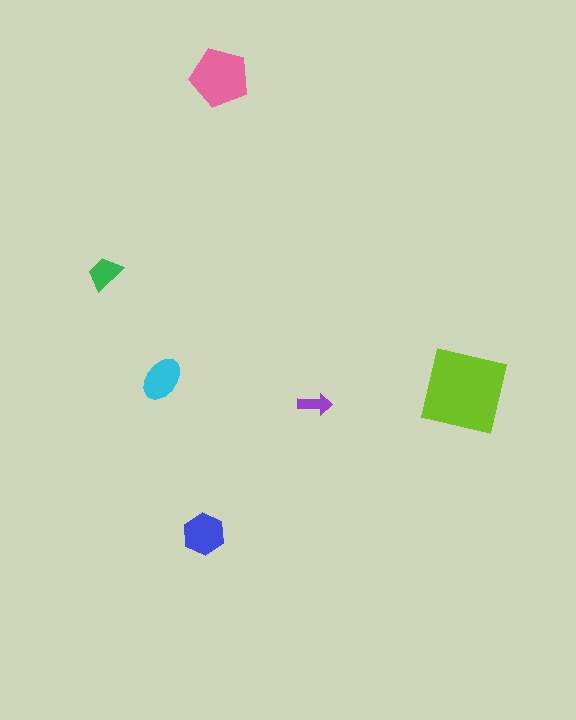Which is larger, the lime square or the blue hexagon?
The lime square.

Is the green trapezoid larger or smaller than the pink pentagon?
Smaller.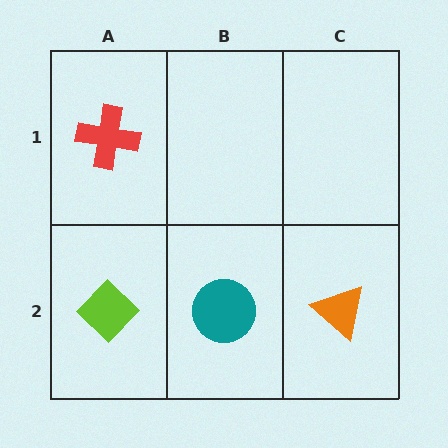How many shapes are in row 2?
3 shapes.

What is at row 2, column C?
An orange triangle.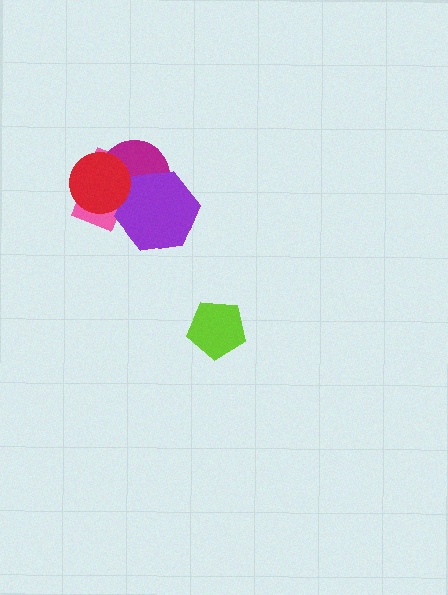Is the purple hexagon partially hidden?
Yes, it is partially covered by another shape.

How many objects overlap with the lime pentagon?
0 objects overlap with the lime pentagon.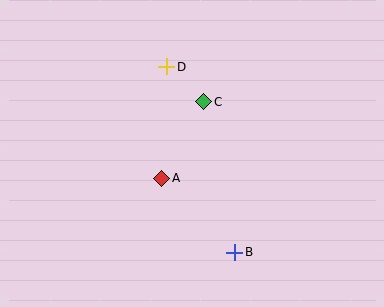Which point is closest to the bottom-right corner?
Point B is closest to the bottom-right corner.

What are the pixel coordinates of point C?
Point C is at (204, 102).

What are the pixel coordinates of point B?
Point B is at (235, 252).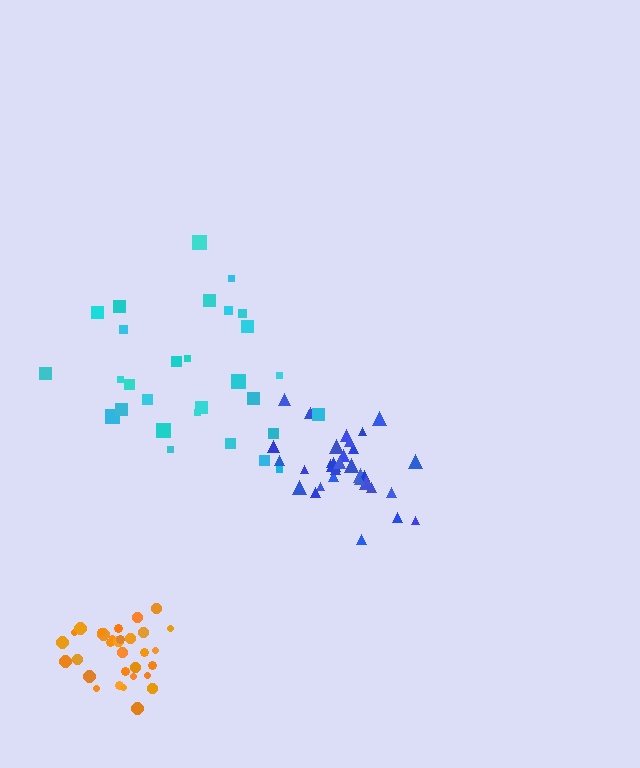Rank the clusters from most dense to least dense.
orange, blue, cyan.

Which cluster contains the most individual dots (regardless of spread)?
Blue (32).